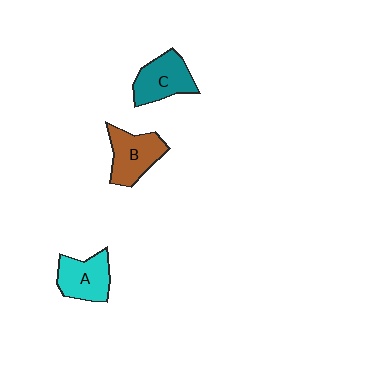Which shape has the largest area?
Shape B (brown).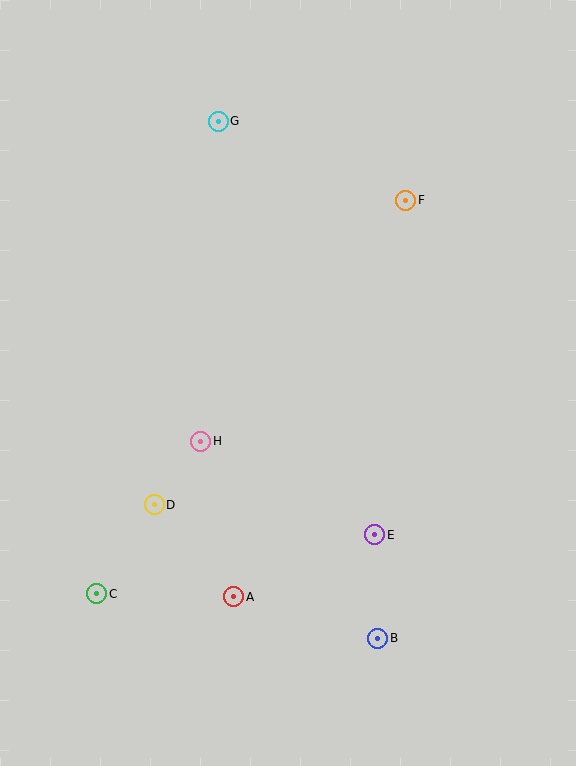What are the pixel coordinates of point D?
Point D is at (154, 505).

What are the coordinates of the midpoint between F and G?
The midpoint between F and G is at (312, 161).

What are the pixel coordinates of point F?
Point F is at (406, 200).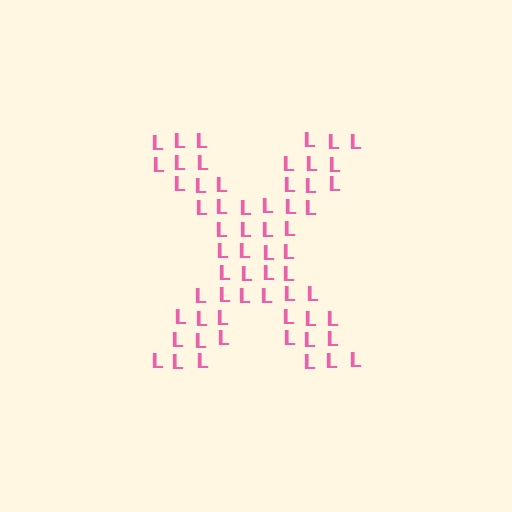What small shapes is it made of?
It is made of small letter L's.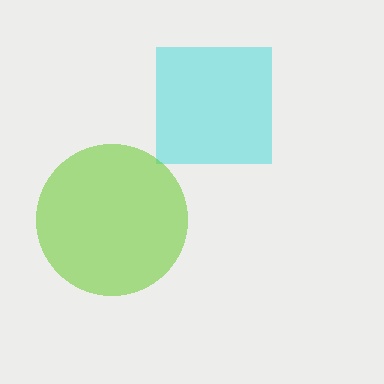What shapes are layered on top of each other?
The layered shapes are: a cyan square, a lime circle.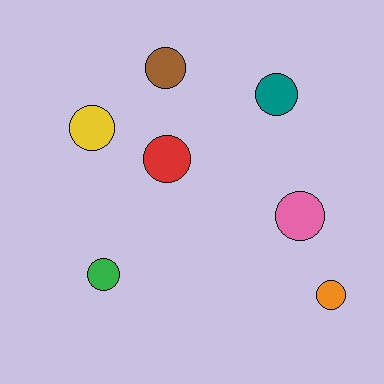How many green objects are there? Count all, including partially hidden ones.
There is 1 green object.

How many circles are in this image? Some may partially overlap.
There are 7 circles.